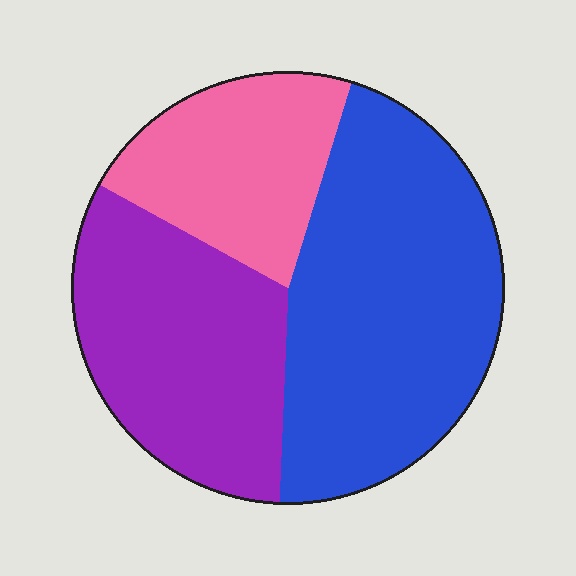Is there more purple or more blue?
Blue.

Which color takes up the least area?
Pink, at roughly 20%.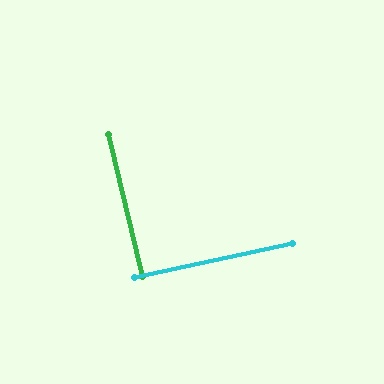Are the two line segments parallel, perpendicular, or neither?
Perpendicular — they meet at approximately 89°.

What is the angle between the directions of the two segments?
Approximately 89 degrees.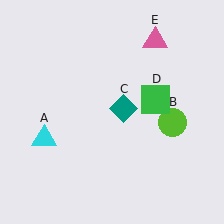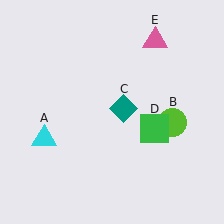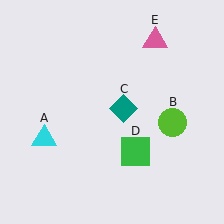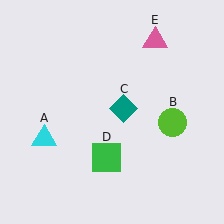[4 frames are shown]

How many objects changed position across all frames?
1 object changed position: green square (object D).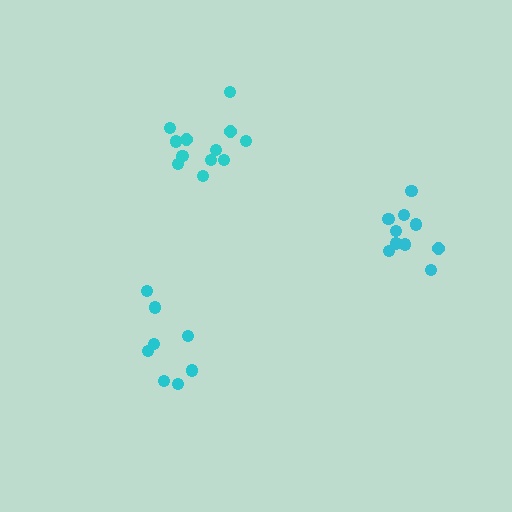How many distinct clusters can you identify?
There are 3 distinct clusters.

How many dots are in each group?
Group 1: 10 dots, Group 2: 8 dots, Group 3: 12 dots (30 total).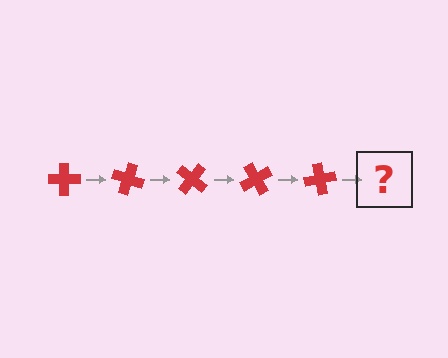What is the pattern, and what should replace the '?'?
The pattern is that the cross rotates 20 degrees each step. The '?' should be a red cross rotated 100 degrees.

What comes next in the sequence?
The next element should be a red cross rotated 100 degrees.